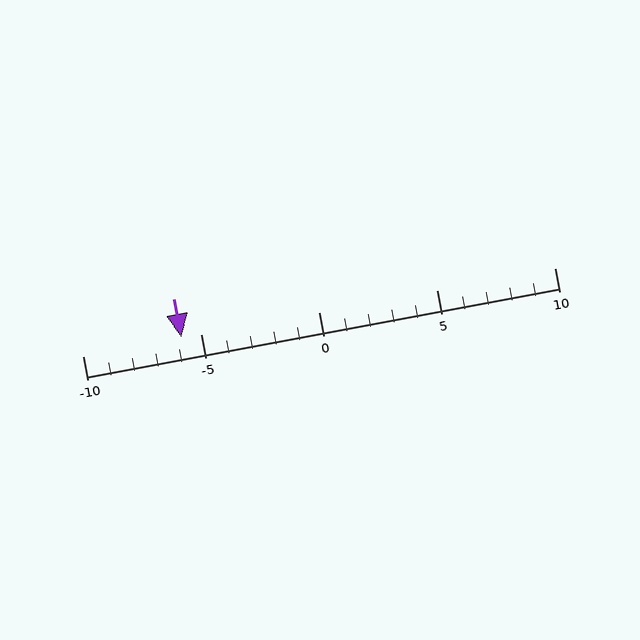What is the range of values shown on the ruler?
The ruler shows values from -10 to 10.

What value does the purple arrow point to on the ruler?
The purple arrow points to approximately -6.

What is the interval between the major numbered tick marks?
The major tick marks are spaced 5 units apart.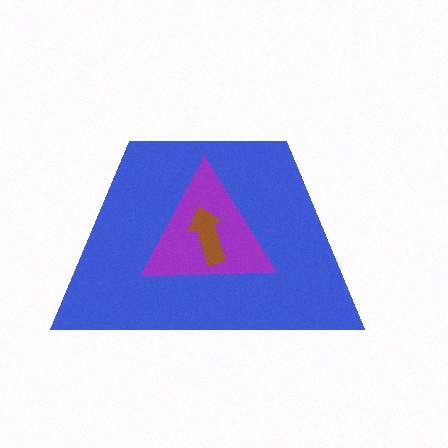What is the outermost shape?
The blue trapezoid.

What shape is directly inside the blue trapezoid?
The purple triangle.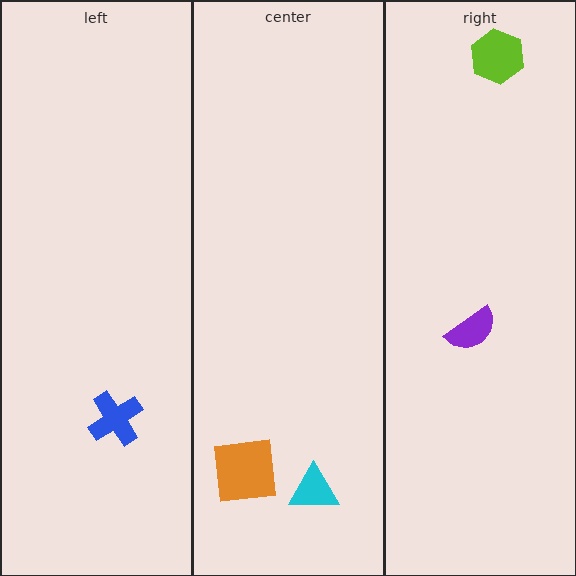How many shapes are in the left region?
1.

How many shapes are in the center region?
2.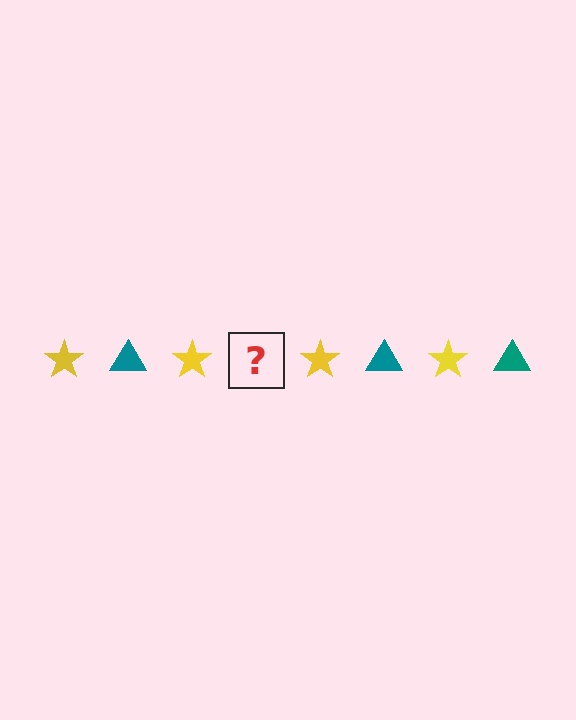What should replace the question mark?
The question mark should be replaced with a teal triangle.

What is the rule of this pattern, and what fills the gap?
The rule is that the pattern alternates between yellow star and teal triangle. The gap should be filled with a teal triangle.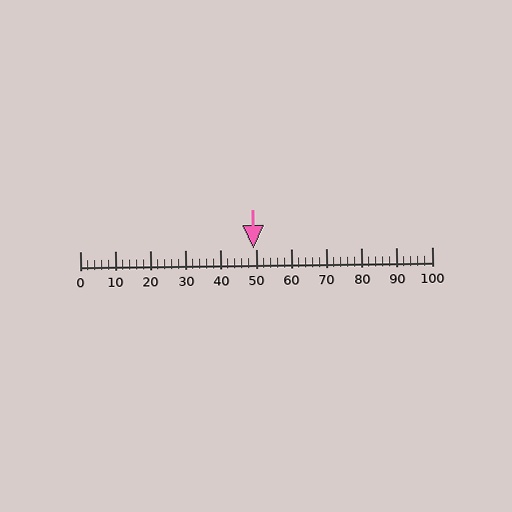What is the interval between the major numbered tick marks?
The major tick marks are spaced 10 units apart.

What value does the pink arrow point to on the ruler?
The pink arrow points to approximately 49.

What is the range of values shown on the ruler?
The ruler shows values from 0 to 100.